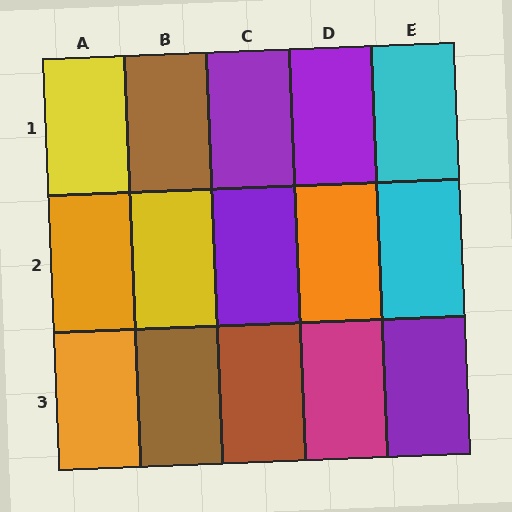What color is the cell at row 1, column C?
Purple.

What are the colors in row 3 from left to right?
Orange, brown, brown, magenta, purple.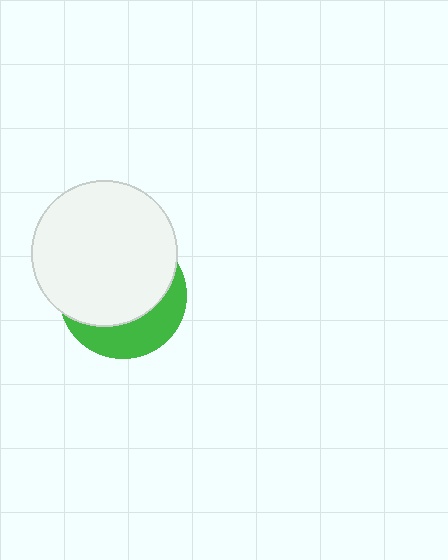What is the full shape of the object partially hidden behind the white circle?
The partially hidden object is a green circle.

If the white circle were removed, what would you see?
You would see the complete green circle.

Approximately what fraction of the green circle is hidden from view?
Roughly 67% of the green circle is hidden behind the white circle.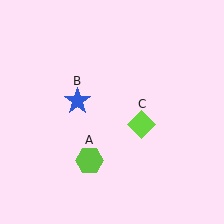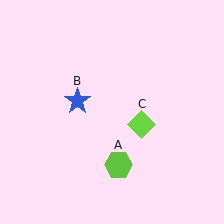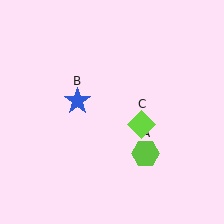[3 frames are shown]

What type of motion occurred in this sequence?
The lime hexagon (object A) rotated counterclockwise around the center of the scene.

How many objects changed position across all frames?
1 object changed position: lime hexagon (object A).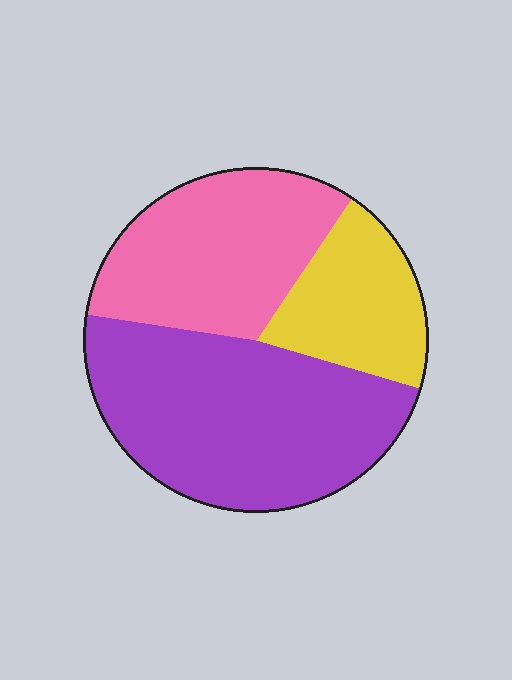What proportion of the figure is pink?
Pink takes up about one third (1/3) of the figure.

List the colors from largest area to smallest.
From largest to smallest: purple, pink, yellow.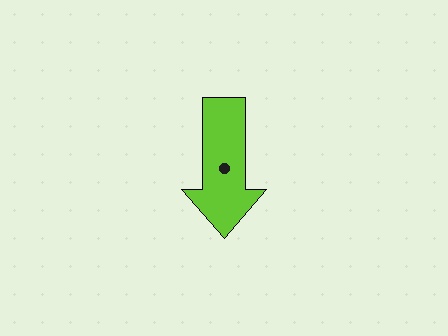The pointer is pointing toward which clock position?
Roughly 6 o'clock.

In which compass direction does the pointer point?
South.